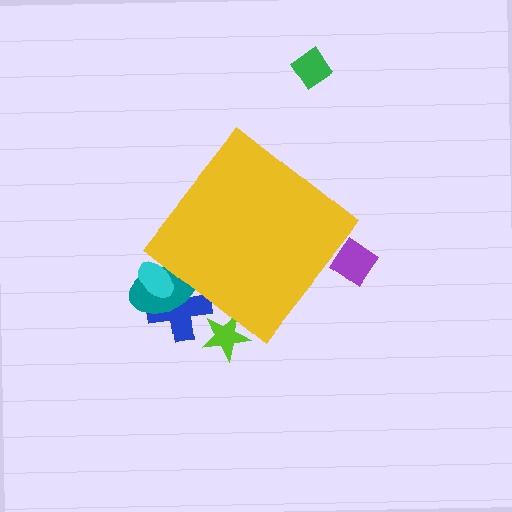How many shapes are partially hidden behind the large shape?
5 shapes are partially hidden.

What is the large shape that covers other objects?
A yellow diamond.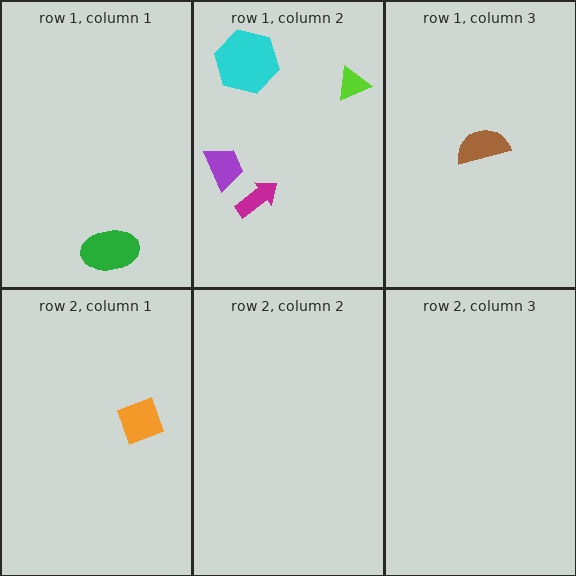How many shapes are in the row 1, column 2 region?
4.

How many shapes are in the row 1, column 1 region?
1.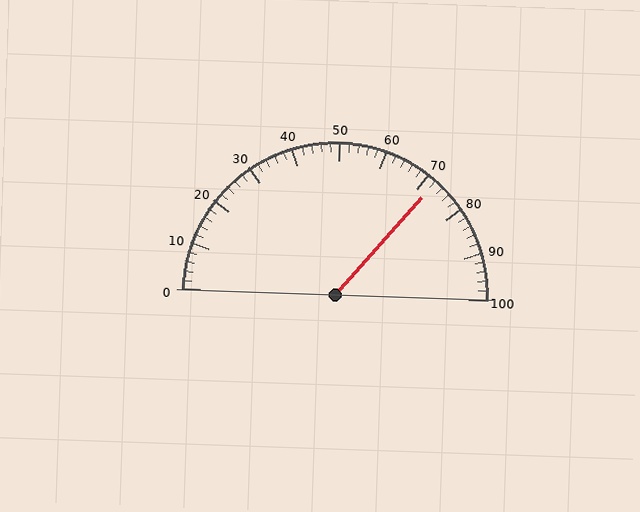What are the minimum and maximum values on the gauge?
The gauge ranges from 0 to 100.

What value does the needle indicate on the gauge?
The needle indicates approximately 72.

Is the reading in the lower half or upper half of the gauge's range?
The reading is in the upper half of the range (0 to 100).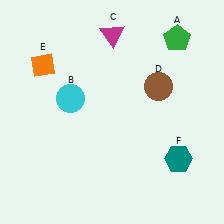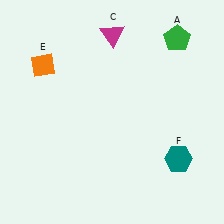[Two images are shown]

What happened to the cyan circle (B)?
The cyan circle (B) was removed in Image 2. It was in the top-left area of Image 1.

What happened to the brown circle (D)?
The brown circle (D) was removed in Image 2. It was in the top-right area of Image 1.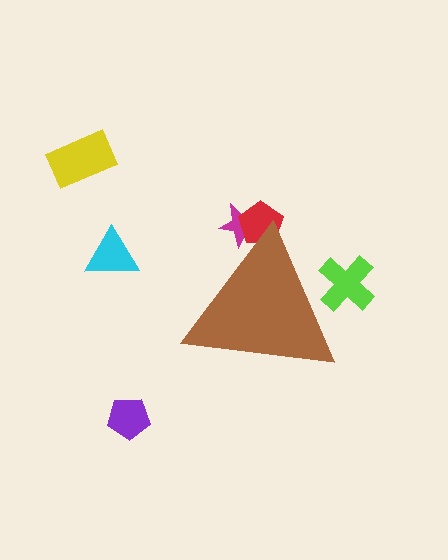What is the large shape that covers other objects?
A brown triangle.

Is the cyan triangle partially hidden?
No, the cyan triangle is fully visible.